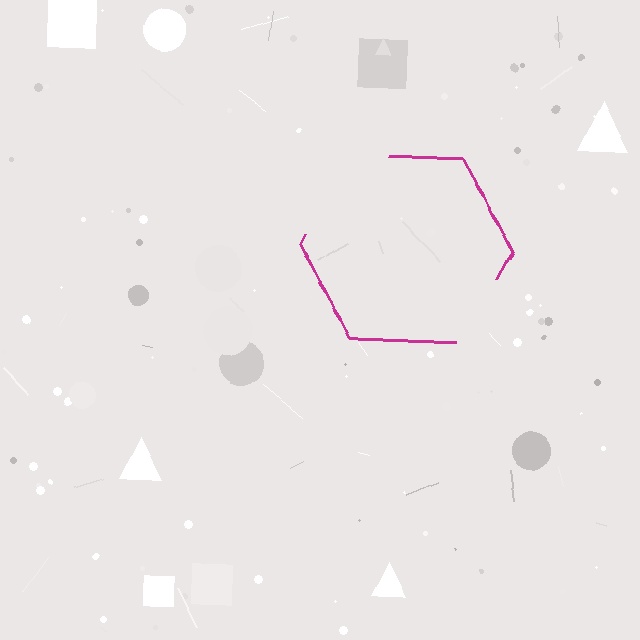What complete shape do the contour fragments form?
The contour fragments form a hexagon.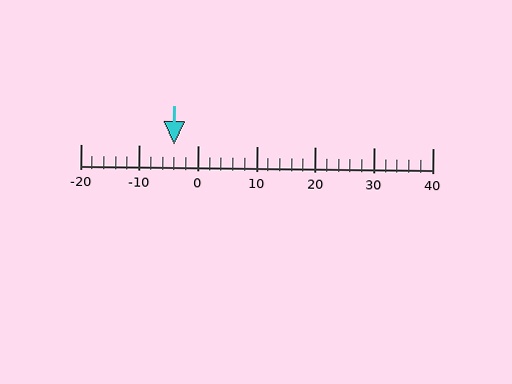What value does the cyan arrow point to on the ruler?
The cyan arrow points to approximately -4.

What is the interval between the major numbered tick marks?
The major tick marks are spaced 10 units apart.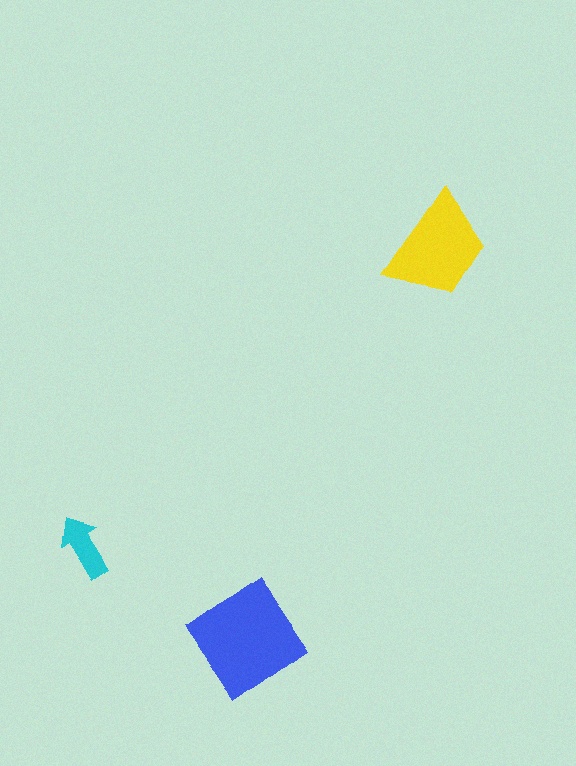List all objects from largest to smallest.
The blue diamond, the yellow trapezoid, the cyan arrow.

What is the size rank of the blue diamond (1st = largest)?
1st.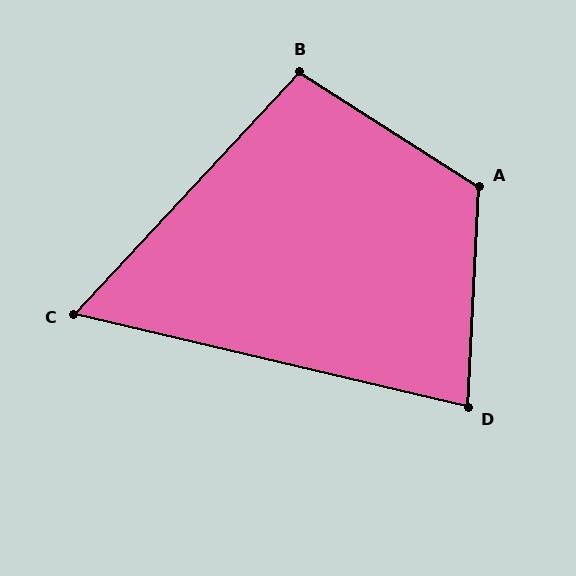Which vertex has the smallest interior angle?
C, at approximately 60 degrees.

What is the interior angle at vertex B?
Approximately 100 degrees (obtuse).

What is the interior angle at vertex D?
Approximately 80 degrees (acute).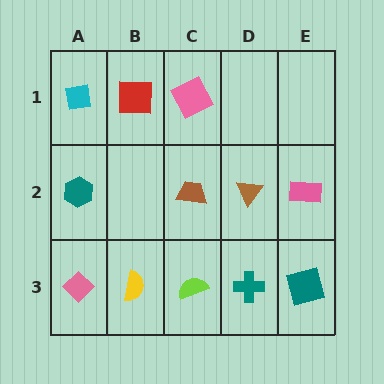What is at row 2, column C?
A brown trapezoid.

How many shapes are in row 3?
5 shapes.